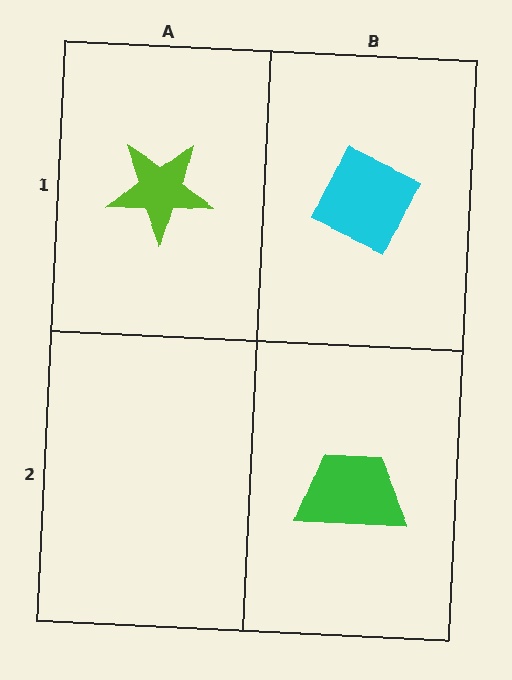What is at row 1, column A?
A lime star.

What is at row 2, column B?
A green trapezoid.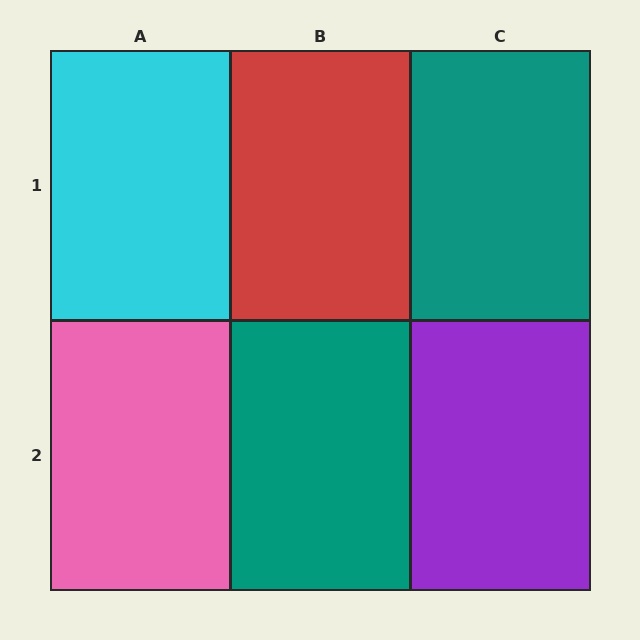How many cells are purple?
1 cell is purple.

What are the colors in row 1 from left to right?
Cyan, red, teal.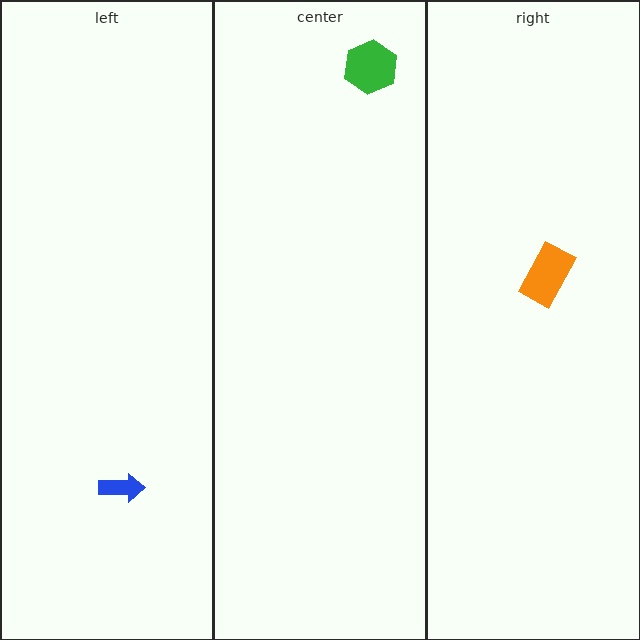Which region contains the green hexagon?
The center region.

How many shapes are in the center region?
1.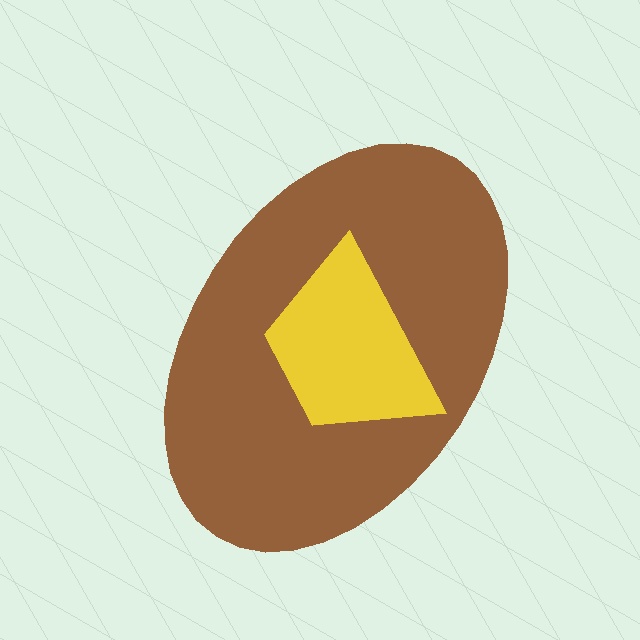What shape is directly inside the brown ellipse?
The yellow trapezoid.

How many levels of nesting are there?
2.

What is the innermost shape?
The yellow trapezoid.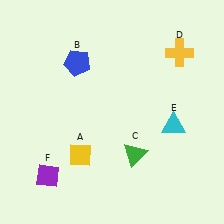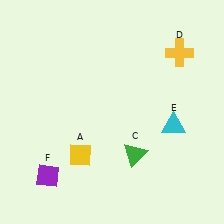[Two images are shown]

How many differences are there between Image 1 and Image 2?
There is 1 difference between the two images.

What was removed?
The blue pentagon (B) was removed in Image 2.